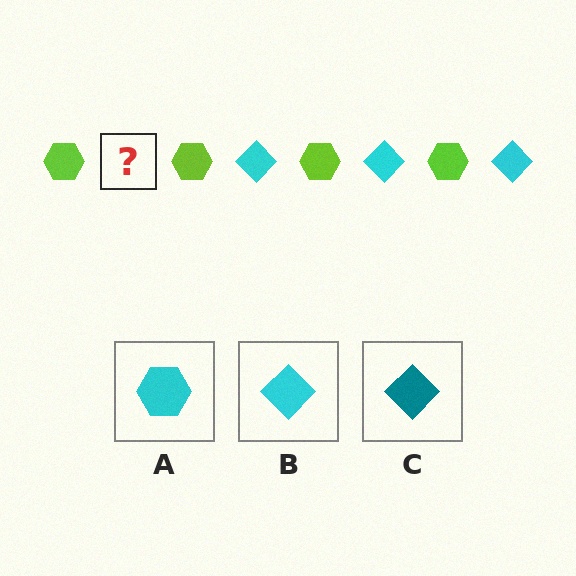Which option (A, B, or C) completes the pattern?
B.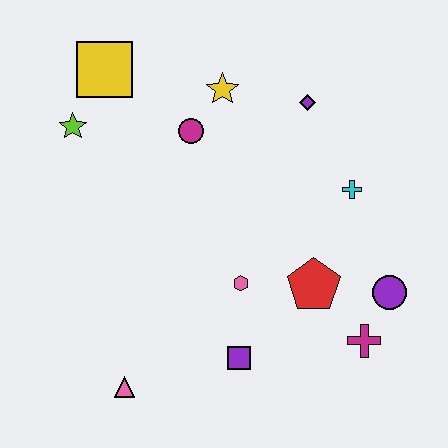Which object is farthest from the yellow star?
The pink triangle is farthest from the yellow star.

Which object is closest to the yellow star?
The magenta circle is closest to the yellow star.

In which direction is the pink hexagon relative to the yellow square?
The pink hexagon is below the yellow square.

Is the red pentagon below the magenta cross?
No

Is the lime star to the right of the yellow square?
No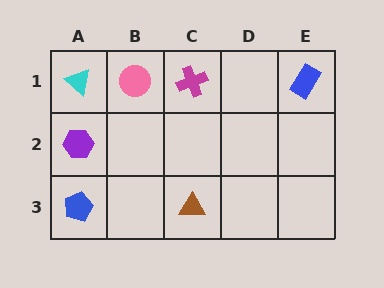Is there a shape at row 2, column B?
No, that cell is empty.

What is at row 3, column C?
A brown triangle.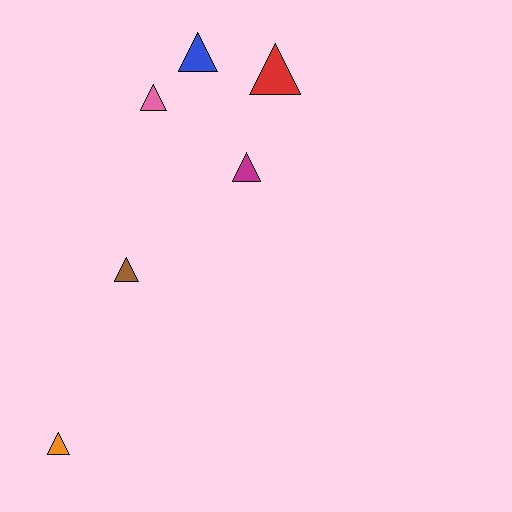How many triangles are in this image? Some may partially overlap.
There are 6 triangles.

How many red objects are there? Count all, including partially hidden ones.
There is 1 red object.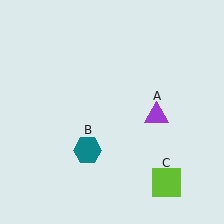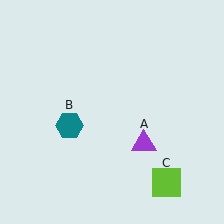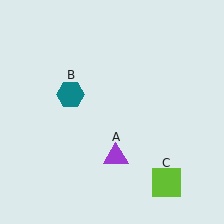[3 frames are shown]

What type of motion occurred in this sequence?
The purple triangle (object A), teal hexagon (object B) rotated clockwise around the center of the scene.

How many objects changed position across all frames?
2 objects changed position: purple triangle (object A), teal hexagon (object B).